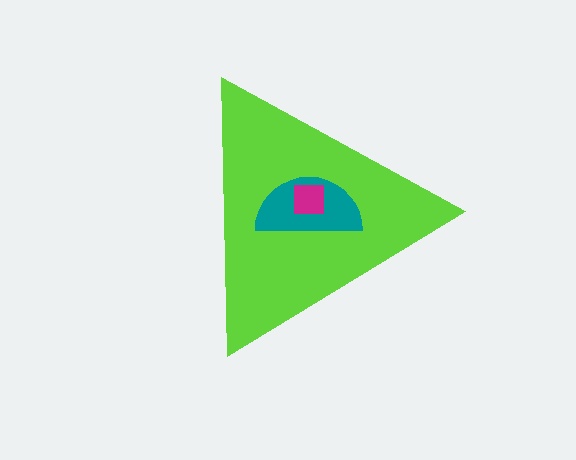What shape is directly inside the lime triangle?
The teal semicircle.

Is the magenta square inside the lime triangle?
Yes.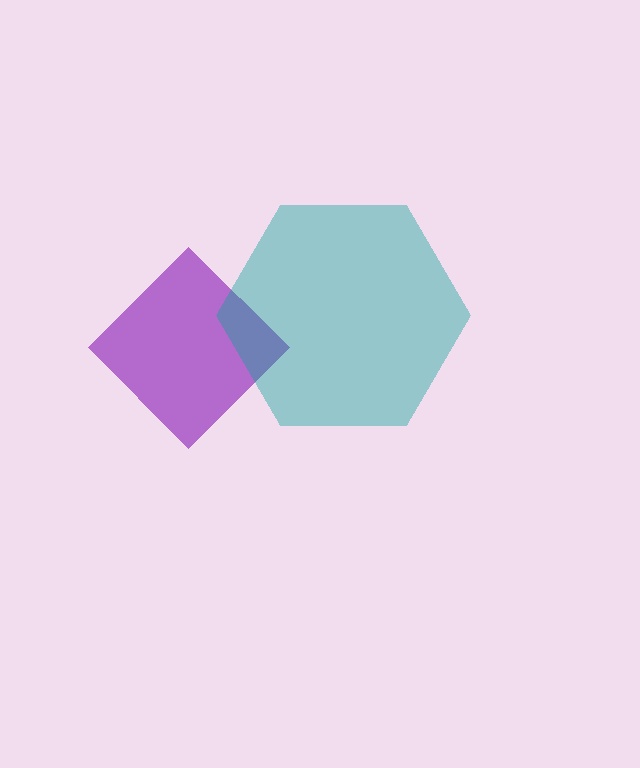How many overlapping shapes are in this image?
There are 2 overlapping shapes in the image.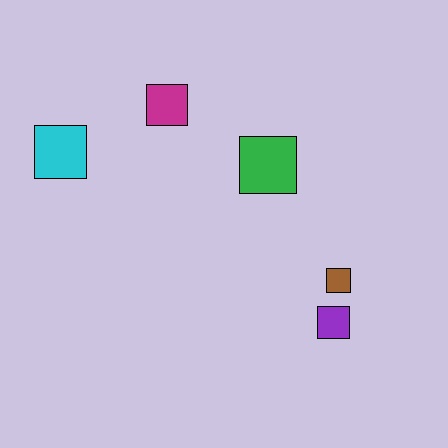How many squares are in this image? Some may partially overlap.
There are 5 squares.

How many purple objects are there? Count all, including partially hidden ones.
There is 1 purple object.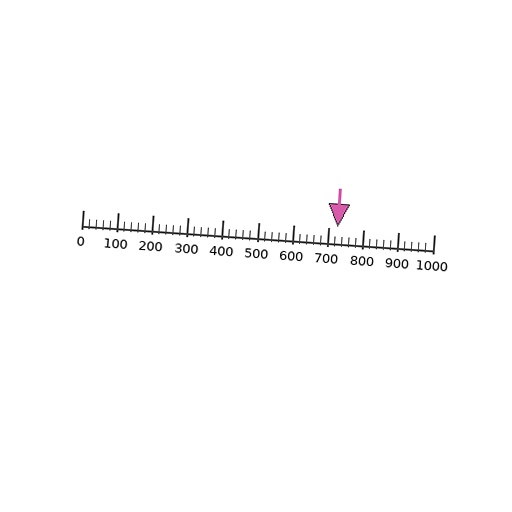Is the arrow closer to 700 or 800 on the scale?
The arrow is closer to 700.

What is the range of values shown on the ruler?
The ruler shows values from 0 to 1000.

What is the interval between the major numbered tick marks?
The major tick marks are spaced 100 units apart.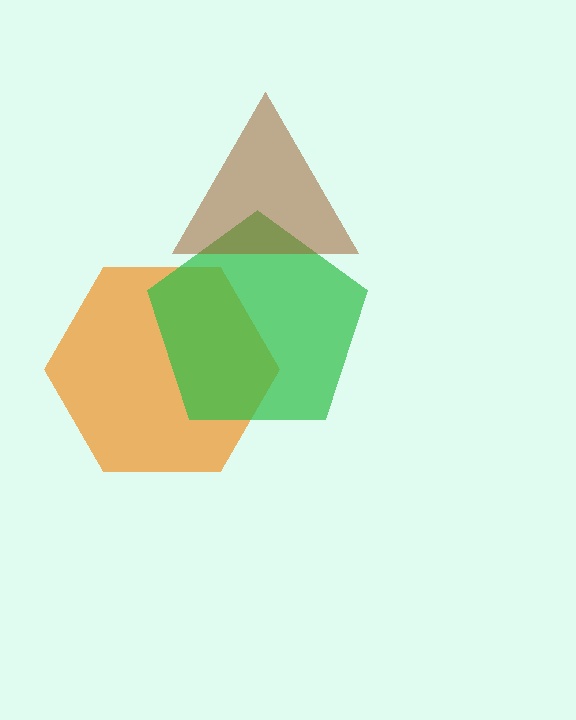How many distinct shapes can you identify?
There are 3 distinct shapes: an orange hexagon, a green pentagon, a brown triangle.